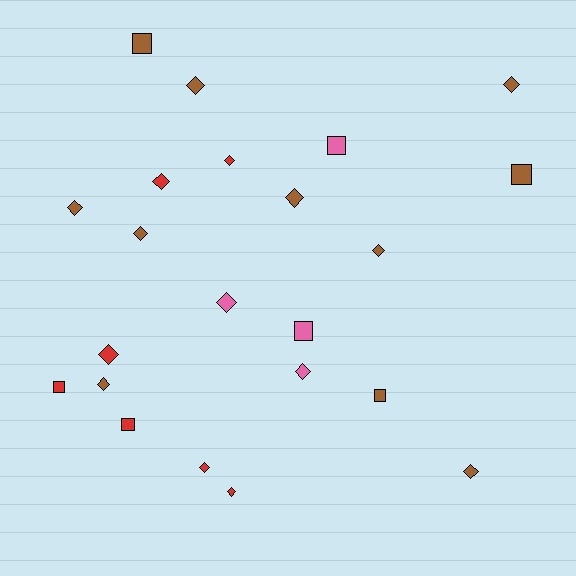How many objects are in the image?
There are 22 objects.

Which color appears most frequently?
Brown, with 11 objects.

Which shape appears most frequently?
Diamond, with 15 objects.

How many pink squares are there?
There are 2 pink squares.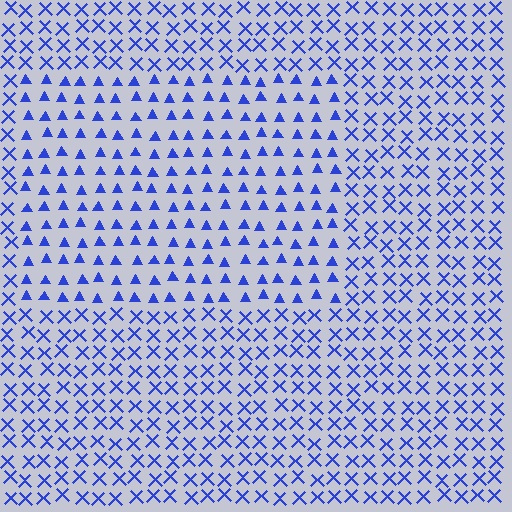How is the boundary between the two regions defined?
The boundary is defined by a change in element shape: triangles inside vs. X marks outside. All elements share the same color and spacing.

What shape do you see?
I see a rectangle.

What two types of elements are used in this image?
The image uses triangles inside the rectangle region and X marks outside it.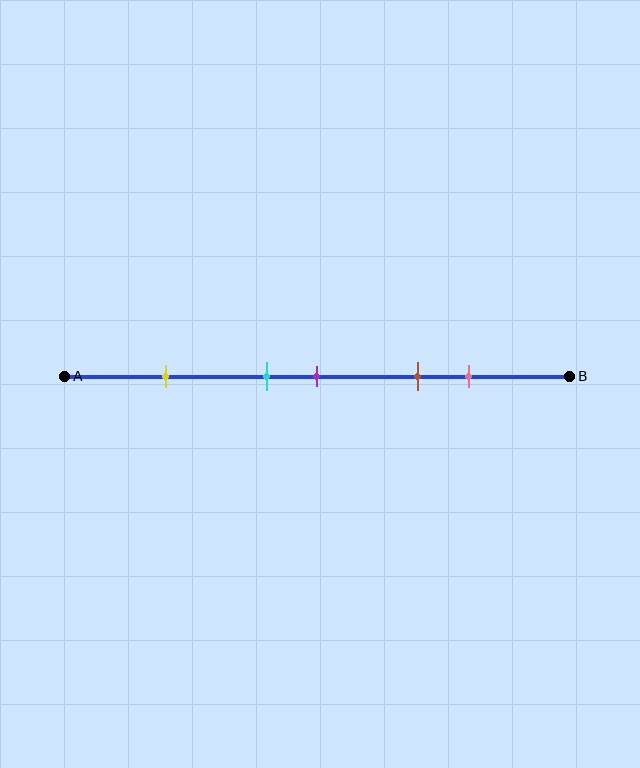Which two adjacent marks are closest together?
The cyan and purple marks are the closest adjacent pair.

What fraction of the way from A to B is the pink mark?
The pink mark is approximately 80% (0.8) of the way from A to B.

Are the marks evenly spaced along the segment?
No, the marks are not evenly spaced.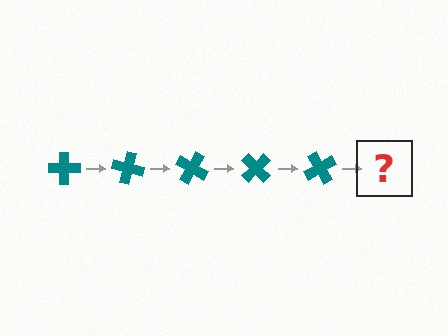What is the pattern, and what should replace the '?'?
The pattern is that the cross rotates 15 degrees each step. The '?' should be a teal cross rotated 75 degrees.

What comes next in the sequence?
The next element should be a teal cross rotated 75 degrees.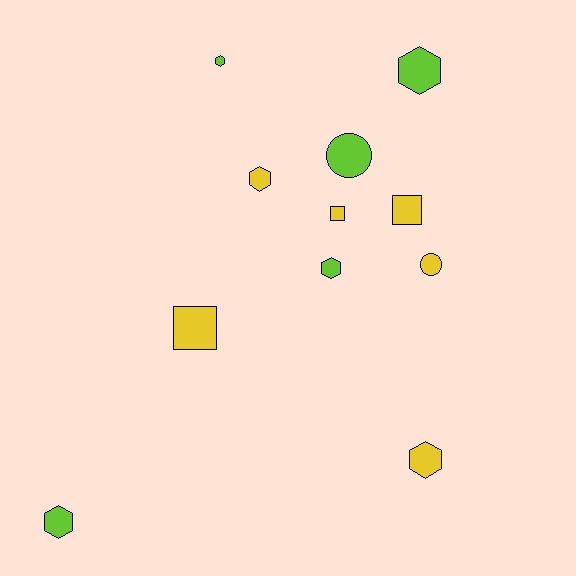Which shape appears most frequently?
Hexagon, with 6 objects.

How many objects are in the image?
There are 11 objects.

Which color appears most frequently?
Yellow, with 6 objects.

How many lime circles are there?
There is 1 lime circle.